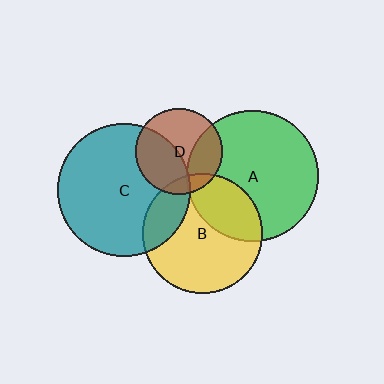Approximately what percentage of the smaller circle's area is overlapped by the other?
Approximately 40%.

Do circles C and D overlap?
Yes.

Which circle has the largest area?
Circle C (teal).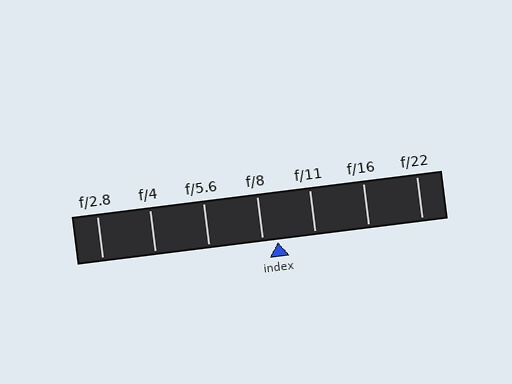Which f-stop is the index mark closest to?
The index mark is closest to f/8.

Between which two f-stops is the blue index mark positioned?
The index mark is between f/8 and f/11.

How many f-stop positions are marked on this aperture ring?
There are 7 f-stop positions marked.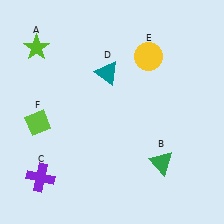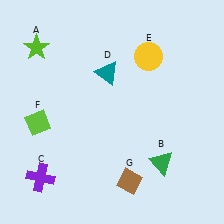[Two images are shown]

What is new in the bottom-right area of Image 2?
A brown diamond (G) was added in the bottom-right area of Image 2.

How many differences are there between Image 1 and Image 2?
There is 1 difference between the two images.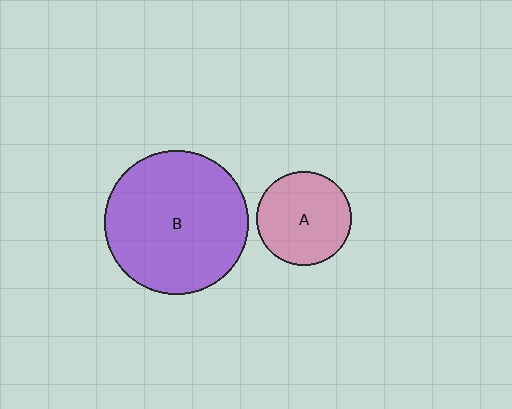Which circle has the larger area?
Circle B (purple).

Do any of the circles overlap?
No, none of the circles overlap.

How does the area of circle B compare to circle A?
Approximately 2.3 times.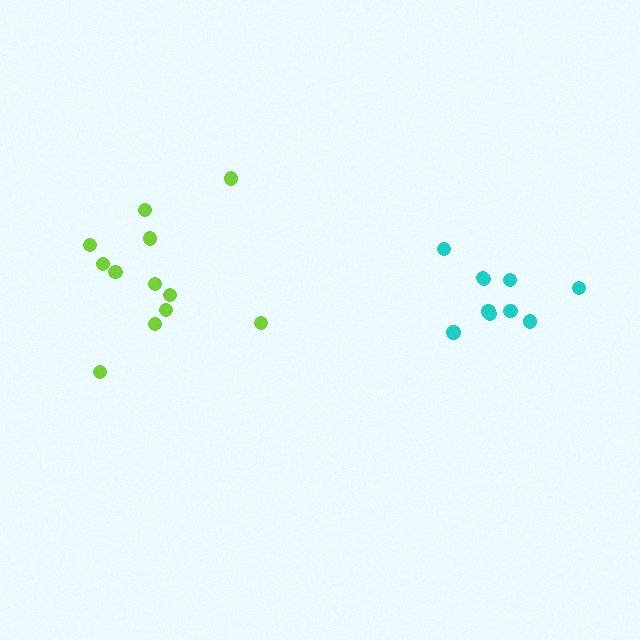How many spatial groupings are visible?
There are 2 spatial groupings.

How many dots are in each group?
Group 1: 12 dots, Group 2: 10 dots (22 total).